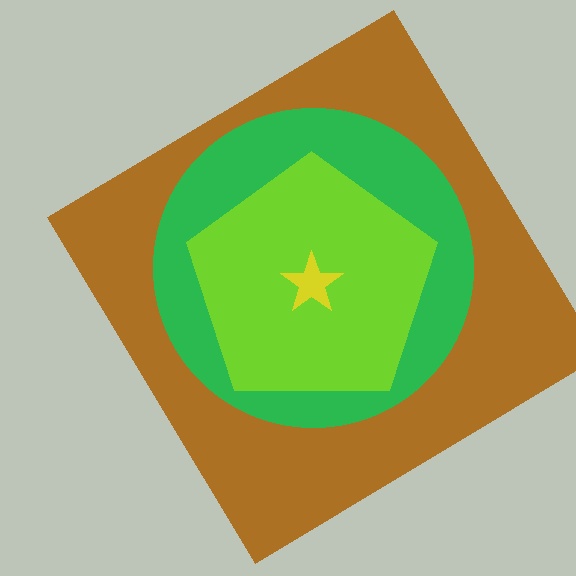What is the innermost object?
The yellow star.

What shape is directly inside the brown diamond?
The green circle.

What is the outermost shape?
The brown diamond.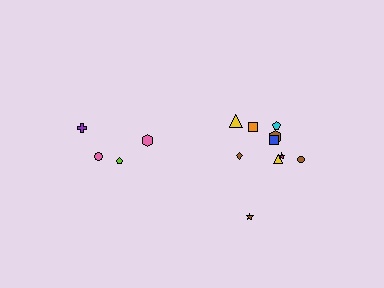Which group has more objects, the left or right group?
The right group.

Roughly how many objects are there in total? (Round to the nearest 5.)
Roughly 15 objects in total.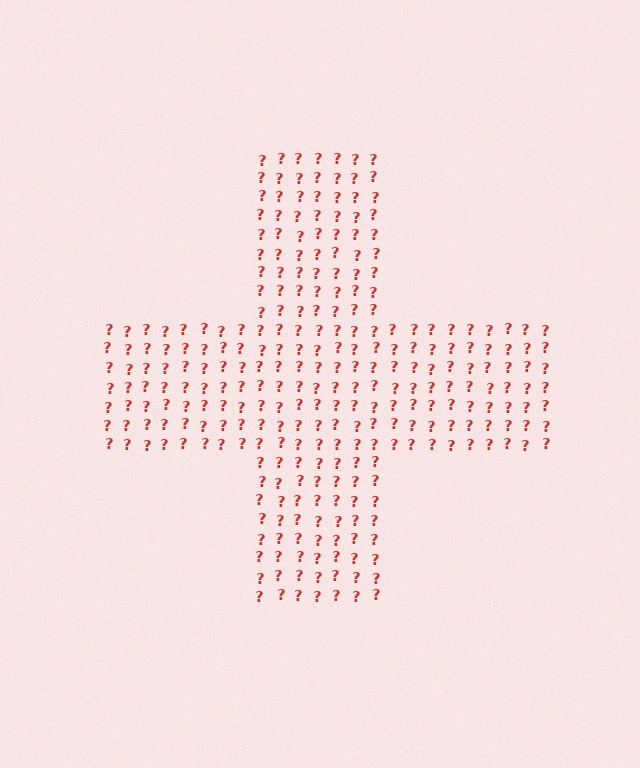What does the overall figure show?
The overall figure shows a cross.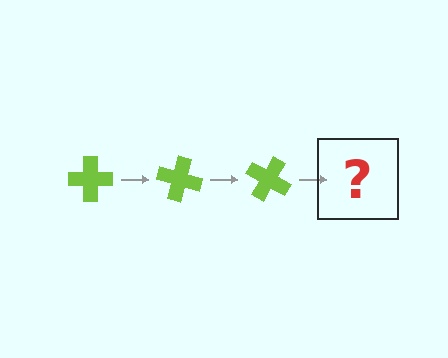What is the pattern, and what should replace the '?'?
The pattern is that the cross rotates 15 degrees each step. The '?' should be a lime cross rotated 45 degrees.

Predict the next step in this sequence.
The next step is a lime cross rotated 45 degrees.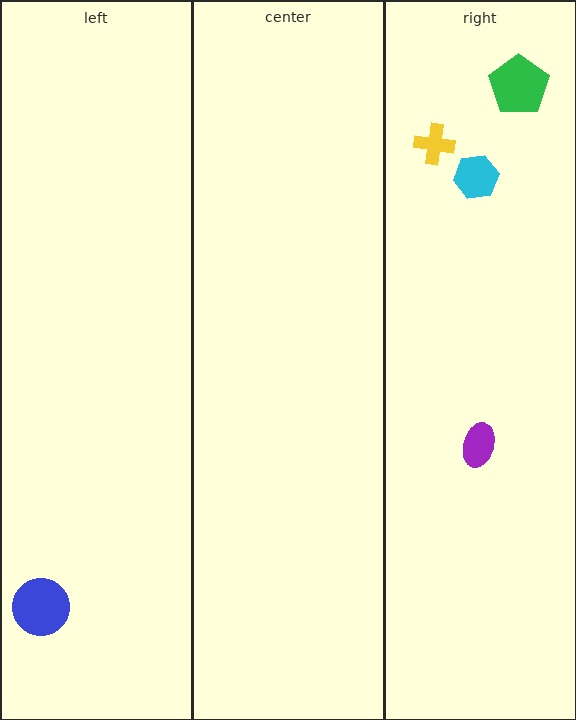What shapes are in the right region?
The purple ellipse, the green pentagon, the cyan hexagon, the yellow cross.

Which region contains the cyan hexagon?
The right region.